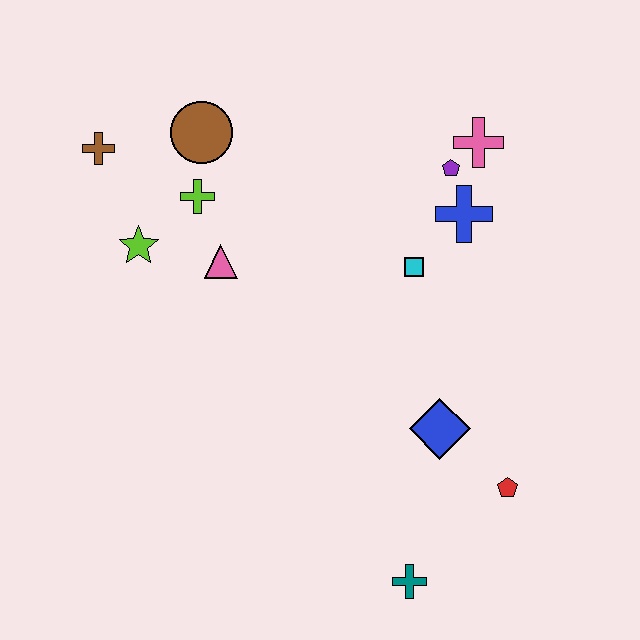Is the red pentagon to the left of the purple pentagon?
No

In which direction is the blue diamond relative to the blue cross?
The blue diamond is below the blue cross.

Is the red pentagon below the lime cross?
Yes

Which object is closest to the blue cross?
The purple pentagon is closest to the blue cross.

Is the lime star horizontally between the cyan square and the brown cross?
Yes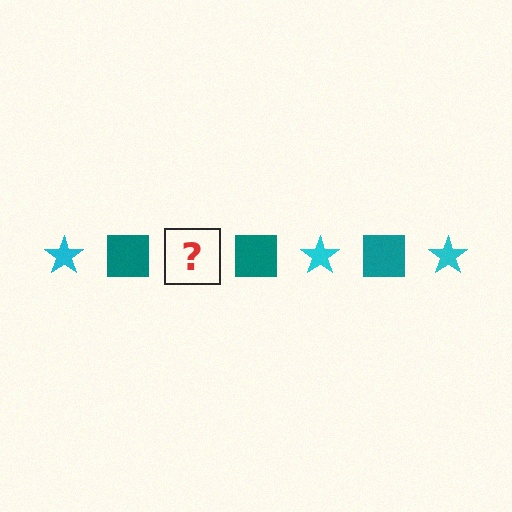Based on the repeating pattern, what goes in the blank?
The blank should be a cyan star.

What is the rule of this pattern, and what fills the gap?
The rule is that the pattern alternates between cyan star and teal square. The gap should be filled with a cyan star.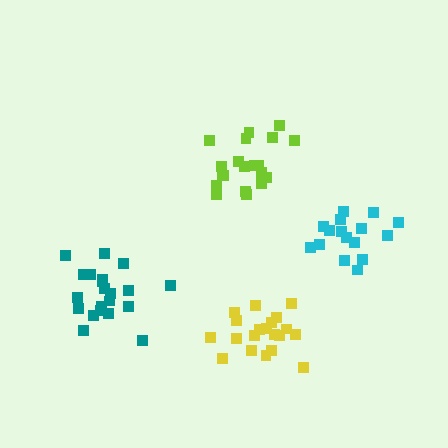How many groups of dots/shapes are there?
There are 4 groups.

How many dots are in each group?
Group 1: 20 dots, Group 2: 20 dots, Group 3: 21 dots, Group 4: 16 dots (77 total).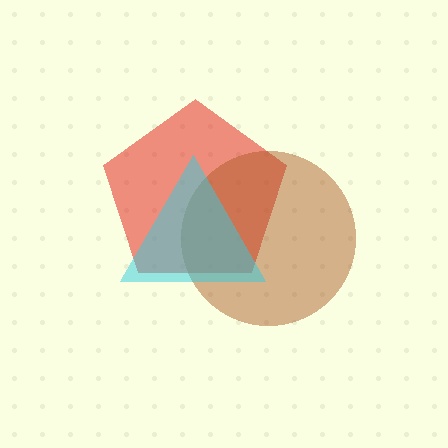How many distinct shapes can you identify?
There are 3 distinct shapes: a red pentagon, a brown circle, a cyan triangle.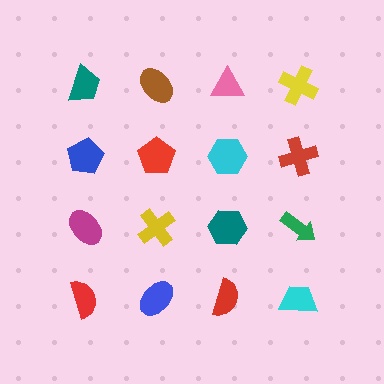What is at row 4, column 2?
A blue ellipse.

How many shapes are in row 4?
4 shapes.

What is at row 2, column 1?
A blue pentagon.